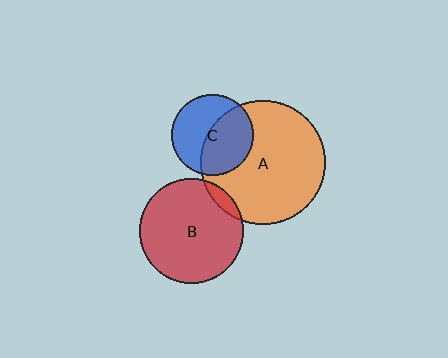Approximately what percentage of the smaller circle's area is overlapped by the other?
Approximately 50%.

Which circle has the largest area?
Circle A (orange).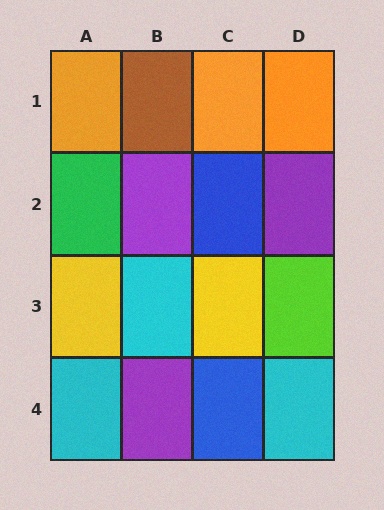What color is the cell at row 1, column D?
Orange.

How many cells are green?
1 cell is green.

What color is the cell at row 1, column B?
Brown.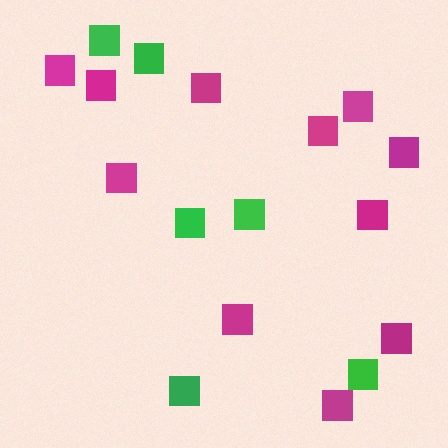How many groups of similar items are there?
There are 2 groups: one group of green squares (6) and one group of magenta squares (11).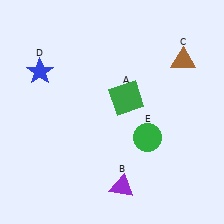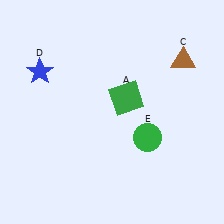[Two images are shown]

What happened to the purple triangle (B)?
The purple triangle (B) was removed in Image 2. It was in the bottom-right area of Image 1.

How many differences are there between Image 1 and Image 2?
There is 1 difference between the two images.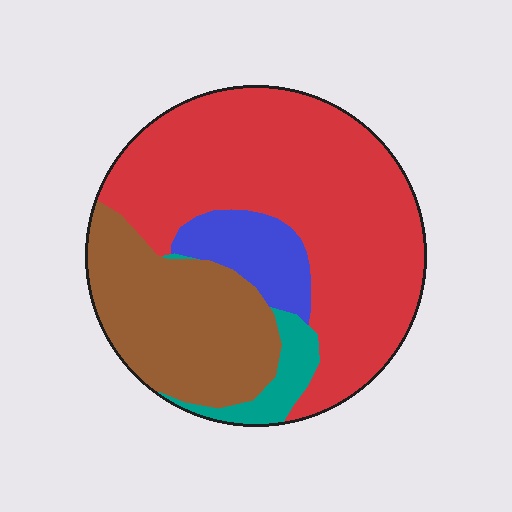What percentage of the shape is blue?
Blue covers about 10% of the shape.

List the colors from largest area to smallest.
From largest to smallest: red, brown, blue, teal.